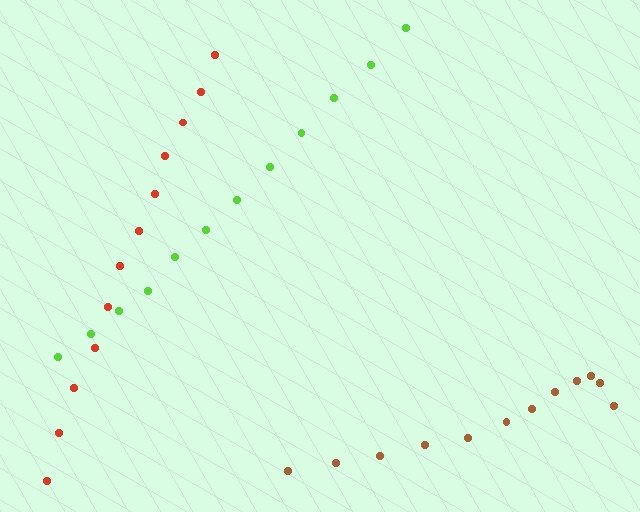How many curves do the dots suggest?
There are 3 distinct paths.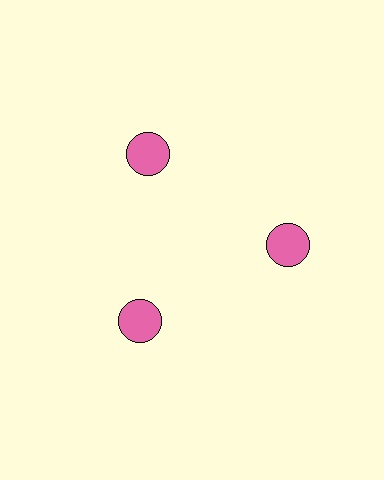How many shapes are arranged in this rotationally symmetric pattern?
There are 3 shapes, arranged in 3 groups of 1.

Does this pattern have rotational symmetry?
Yes, this pattern has 3-fold rotational symmetry. It looks the same after rotating 120 degrees around the center.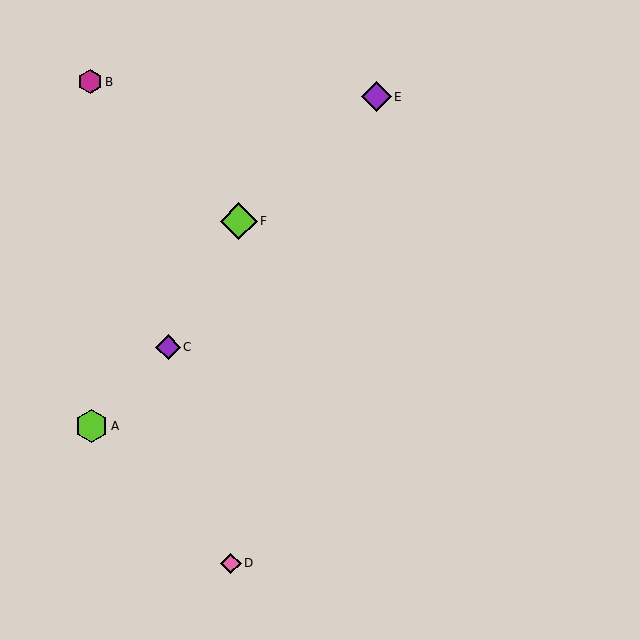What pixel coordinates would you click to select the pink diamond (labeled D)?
Click at (231, 563) to select the pink diamond D.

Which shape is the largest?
The lime diamond (labeled F) is the largest.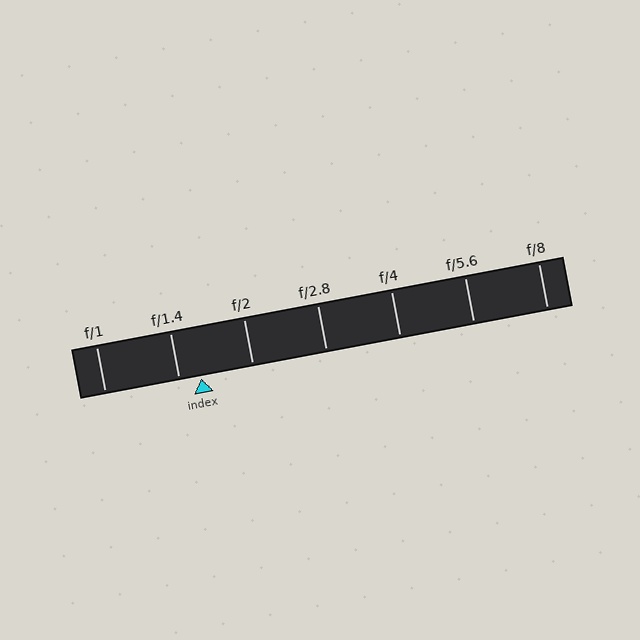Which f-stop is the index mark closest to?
The index mark is closest to f/1.4.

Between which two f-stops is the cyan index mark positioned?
The index mark is between f/1.4 and f/2.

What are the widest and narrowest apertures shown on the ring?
The widest aperture shown is f/1 and the narrowest is f/8.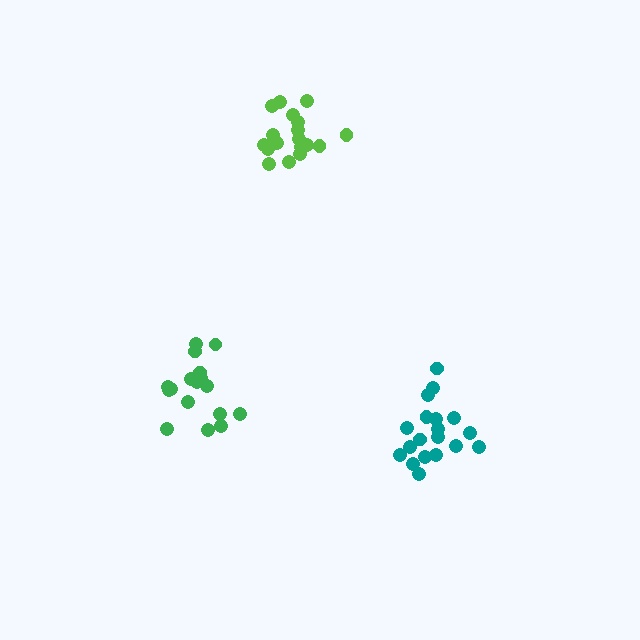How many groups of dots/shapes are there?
There are 3 groups.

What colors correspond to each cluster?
The clusters are colored: green, teal, lime.